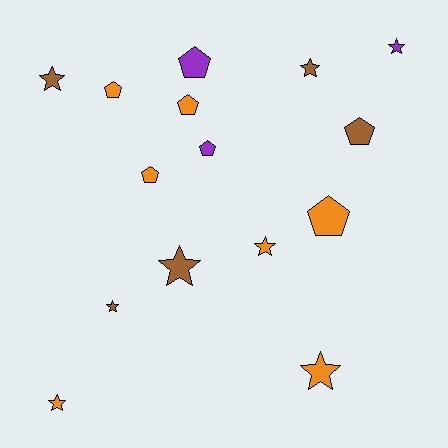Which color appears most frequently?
Orange, with 7 objects.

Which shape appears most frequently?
Star, with 8 objects.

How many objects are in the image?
There are 15 objects.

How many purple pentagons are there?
There are 2 purple pentagons.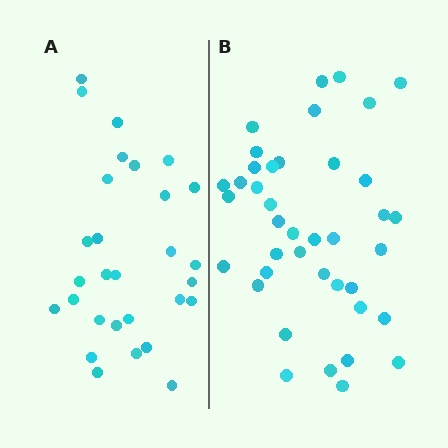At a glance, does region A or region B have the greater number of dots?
Region B (the right region) has more dots.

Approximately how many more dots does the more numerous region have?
Region B has roughly 12 or so more dots than region A.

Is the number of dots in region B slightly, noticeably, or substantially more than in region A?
Region B has noticeably more, but not dramatically so. The ratio is roughly 1.4 to 1.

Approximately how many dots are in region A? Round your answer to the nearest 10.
About 30 dots. (The exact count is 29, which rounds to 30.)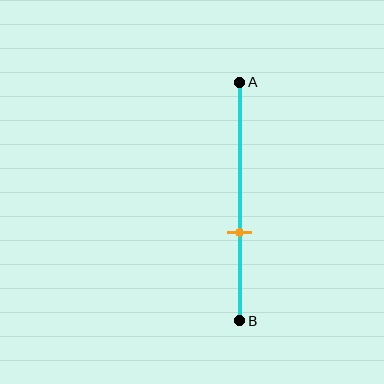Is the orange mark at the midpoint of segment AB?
No, the mark is at about 65% from A, not at the 50% midpoint.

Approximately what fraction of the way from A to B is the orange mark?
The orange mark is approximately 65% of the way from A to B.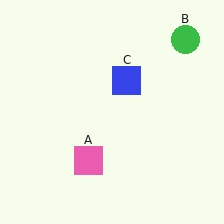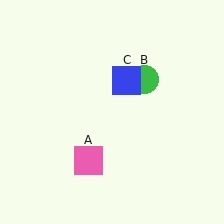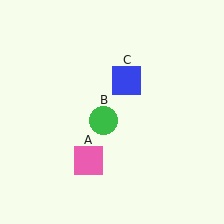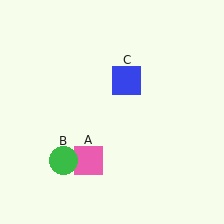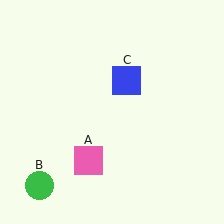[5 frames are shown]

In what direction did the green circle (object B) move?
The green circle (object B) moved down and to the left.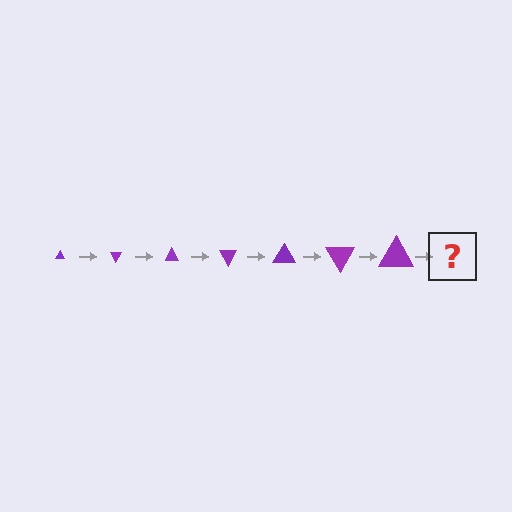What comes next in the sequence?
The next element should be a triangle, larger than the previous one and rotated 420 degrees from the start.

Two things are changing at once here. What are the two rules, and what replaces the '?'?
The two rules are that the triangle grows larger each step and it rotates 60 degrees each step. The '?' should be a triangle, larger than the previous one and rotated 420 degrees from the start.